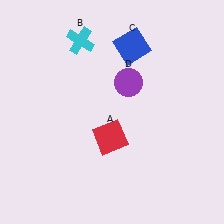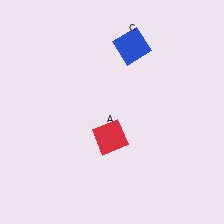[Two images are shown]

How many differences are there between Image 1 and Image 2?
There are 2 differences between the two images.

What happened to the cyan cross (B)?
The cyan cross (B) was removed in Image 2. It was in the top-left area of Image 1.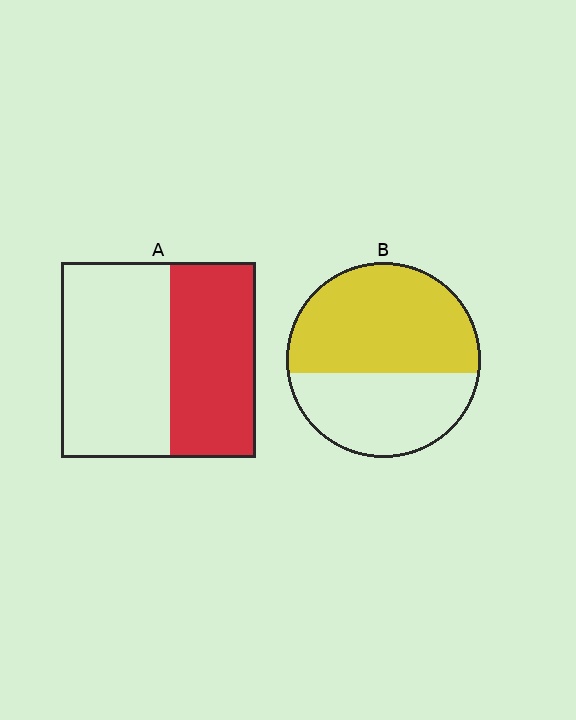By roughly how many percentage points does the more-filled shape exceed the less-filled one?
By roughly 15 percentage points (B over A).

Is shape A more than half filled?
No.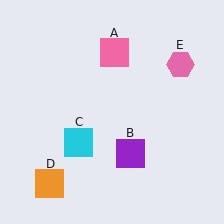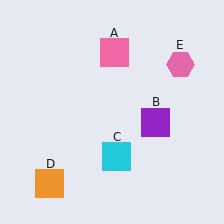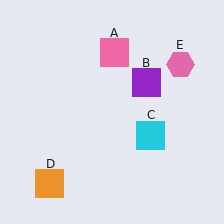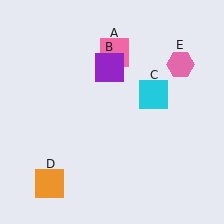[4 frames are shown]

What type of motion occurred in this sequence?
The purple square (object B), cyan square (object C) rotated counterclockwise around the center of the scene.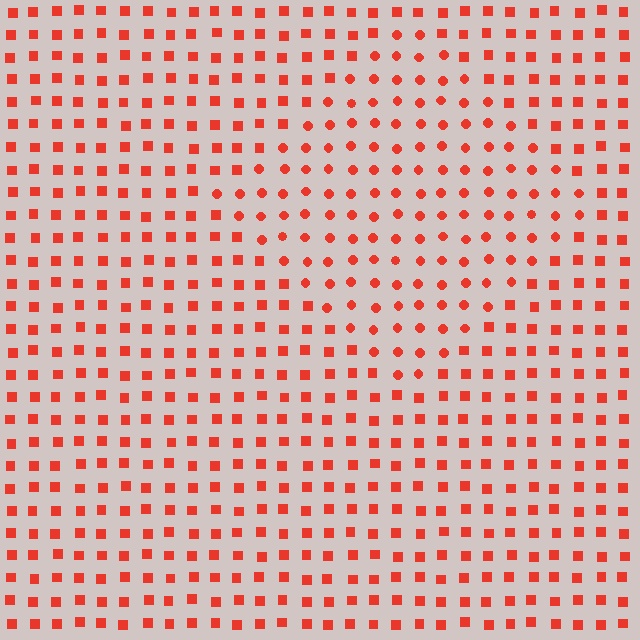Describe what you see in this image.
The image is filled with small red elements arranged in a uniform grid. A diamond-shaped region contains circles, while the surrounding area contains squares. The boundary is defined purely by the change in element shape.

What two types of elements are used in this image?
The image uses circles inside the diamond region and squares outside it.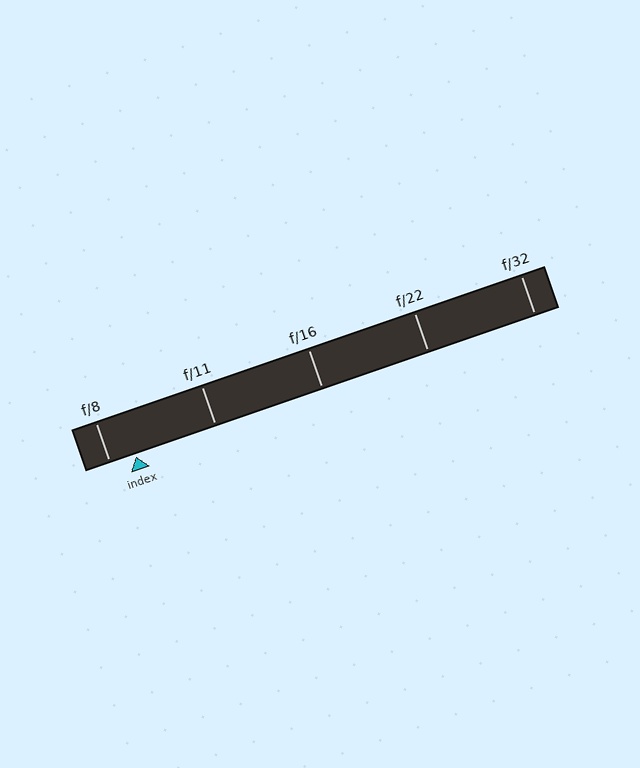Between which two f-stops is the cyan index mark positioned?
The index mark is between f/8 and f/11.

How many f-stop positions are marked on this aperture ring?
There are 5 f-stop positions marked.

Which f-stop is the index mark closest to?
The index mark is closest to f/8.